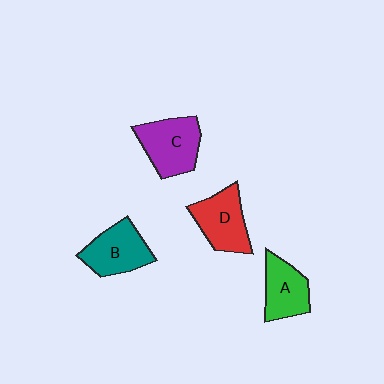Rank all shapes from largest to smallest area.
From largest to smallest: C (purple), B (teal), D (red), A (green).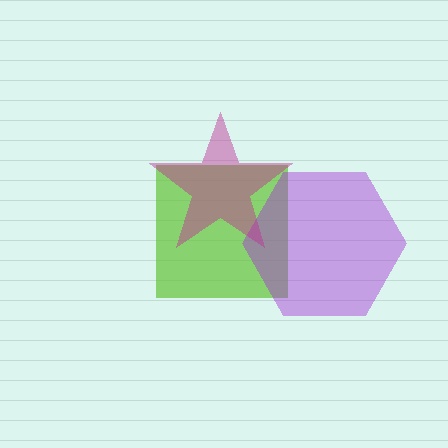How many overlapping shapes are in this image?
There are 3 overlapping shapes in the image.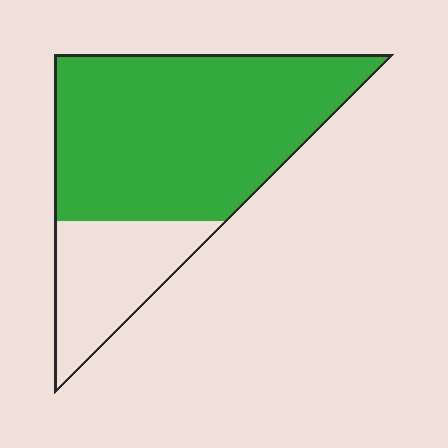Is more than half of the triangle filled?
Yes.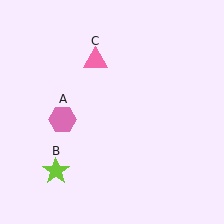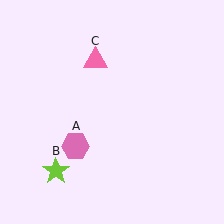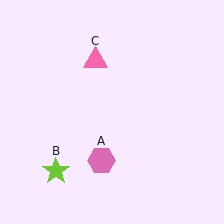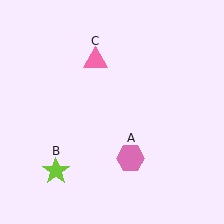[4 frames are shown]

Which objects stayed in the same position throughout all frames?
Lime star (object B) and pink triangle (object C) remained stationary.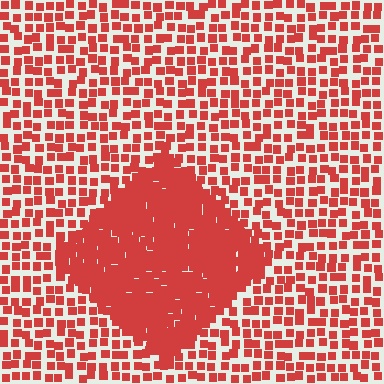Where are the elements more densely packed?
The elements are more densely packed inside the diamond boundary.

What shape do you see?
I see a diamond.